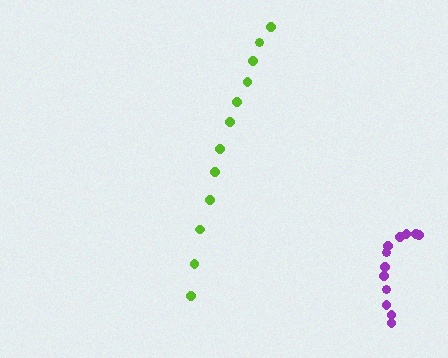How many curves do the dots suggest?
There are 2 distinct paths.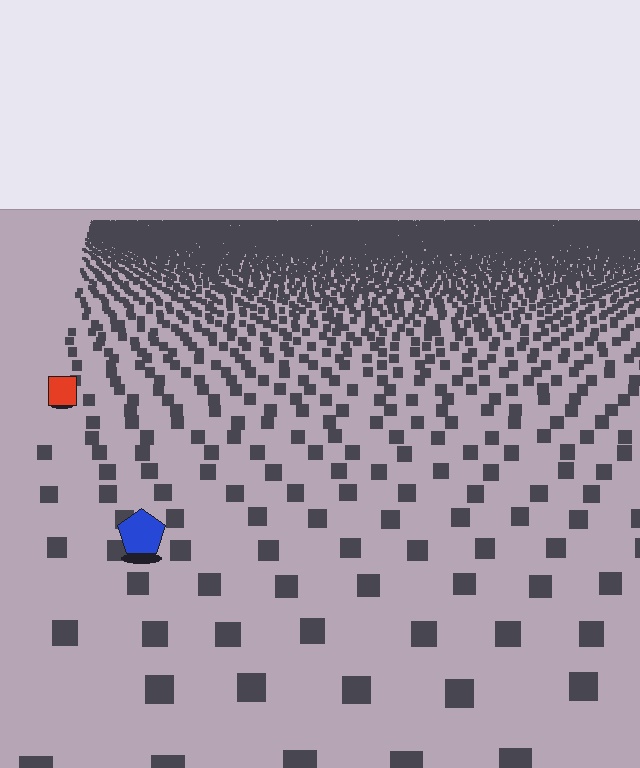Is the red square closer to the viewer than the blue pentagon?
No. The blue pentagon is closer — you can tell from the texture gradient: the ground texture is coarser near it.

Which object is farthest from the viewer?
The red square is farthest from the viewer. It appears smaller and the ground texture around it is denser.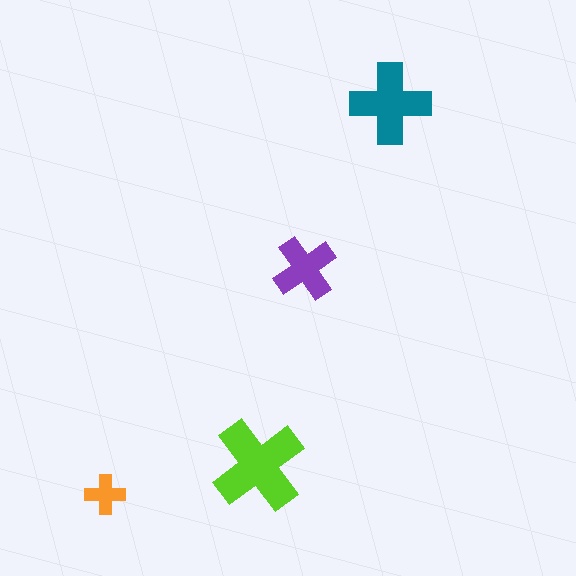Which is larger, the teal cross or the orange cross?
The teal one.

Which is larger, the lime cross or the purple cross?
The lime one.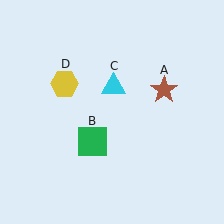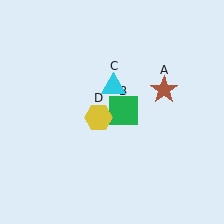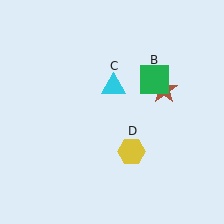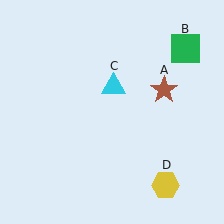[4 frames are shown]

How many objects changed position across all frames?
2 objects changed position: green square (object B), yellow hexagon (object D).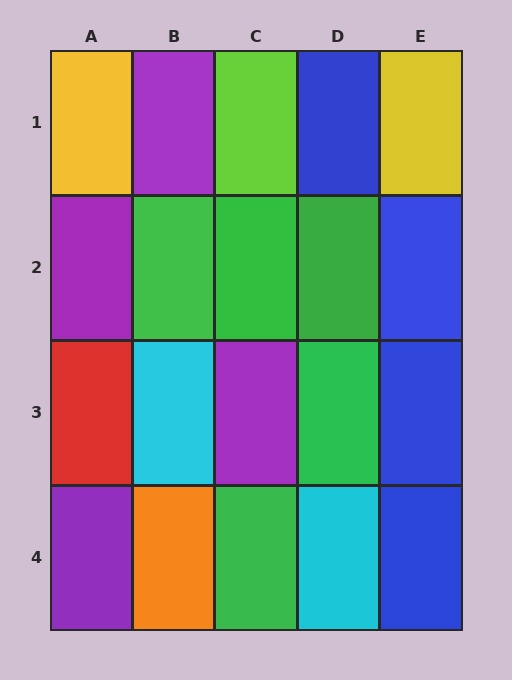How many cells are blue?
4 cells are blue.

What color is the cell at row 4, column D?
Cyan.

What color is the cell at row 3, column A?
Red.